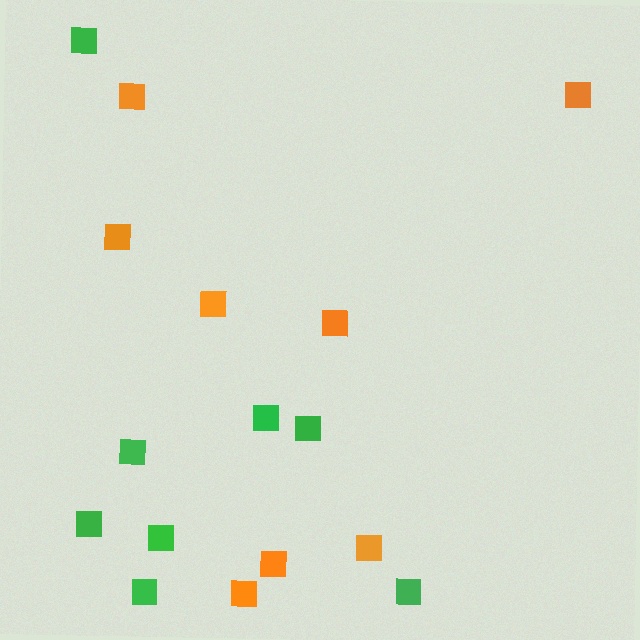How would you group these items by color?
There are 2 groups: one group of orange squares (8) and one group of green squares (8).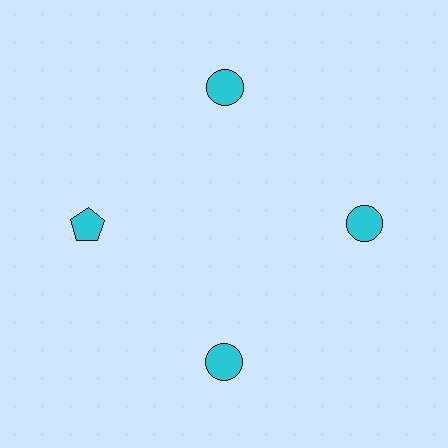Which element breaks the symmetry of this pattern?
The cyan pentagon at roughly the 9 o'clock position breaks the symmetry. All other shapes are cyan circles.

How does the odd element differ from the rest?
It has a different shape: pentagon instead of circle.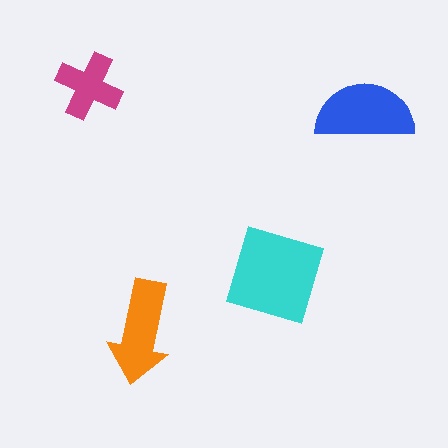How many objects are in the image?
There are 4 objects in the image.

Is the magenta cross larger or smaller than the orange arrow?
Smaller.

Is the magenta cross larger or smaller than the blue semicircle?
Smaller.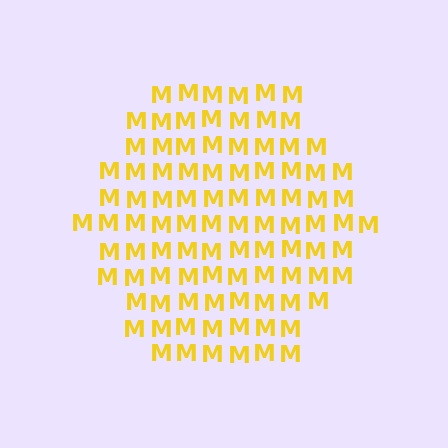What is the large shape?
The large shape is a hexagon.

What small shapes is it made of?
It is made of small letter M's.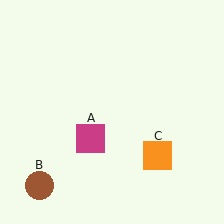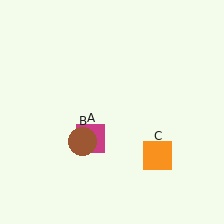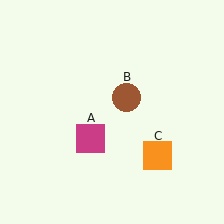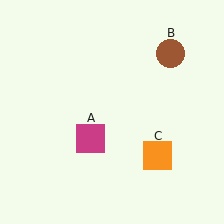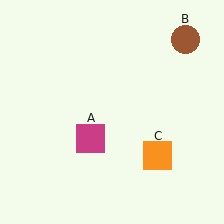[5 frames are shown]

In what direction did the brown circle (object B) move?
The brown circle (object B) moved up and to the right.